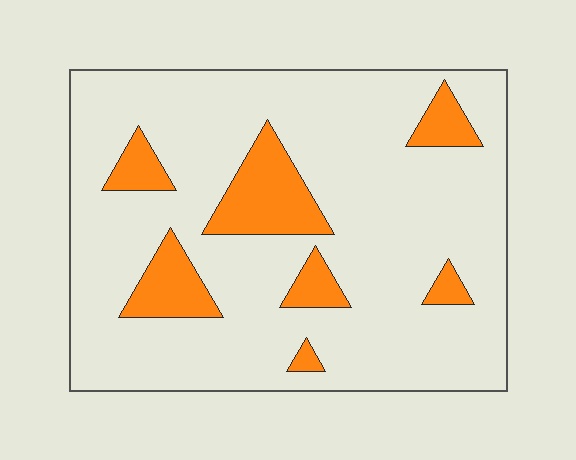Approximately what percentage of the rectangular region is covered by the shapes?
Approximately 15%.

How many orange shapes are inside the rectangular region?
7.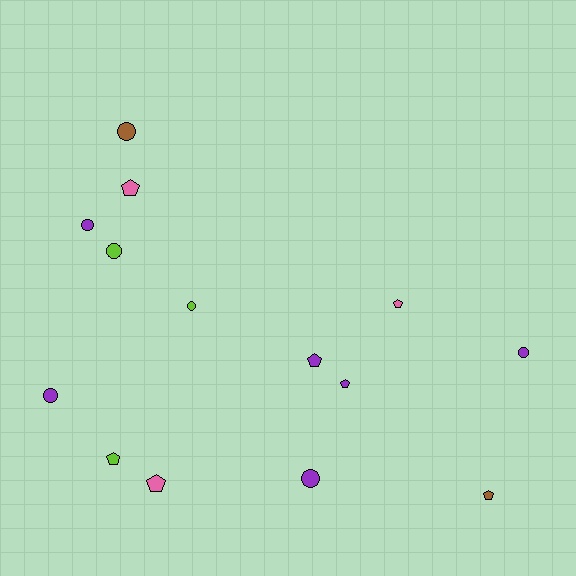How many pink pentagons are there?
There are 3 pink pentagons.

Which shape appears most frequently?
Circle, with 7 objects.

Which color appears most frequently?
Purple, with 6 objects.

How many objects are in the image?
There are 14 objects.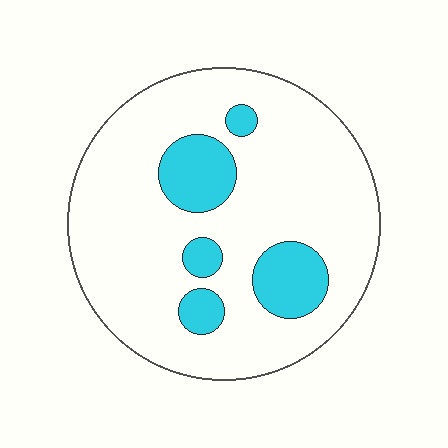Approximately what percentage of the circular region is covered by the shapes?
Approximately 15%.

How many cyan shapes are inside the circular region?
5.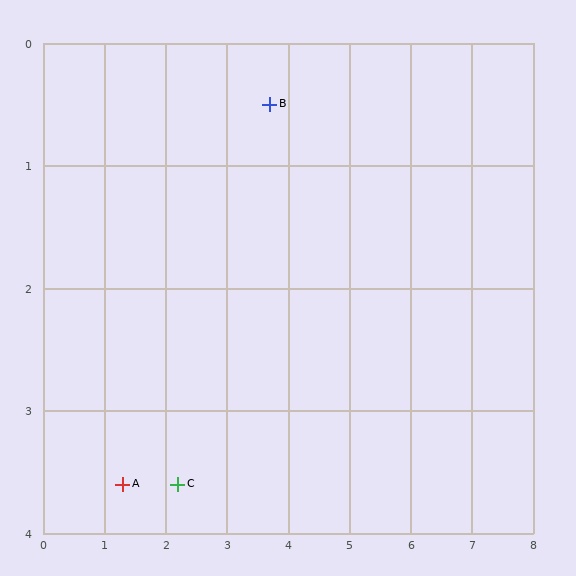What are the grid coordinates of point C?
Point C is at approximately (2.2, 3.6).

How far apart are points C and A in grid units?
Points C and A are about 0.9 grid units apart.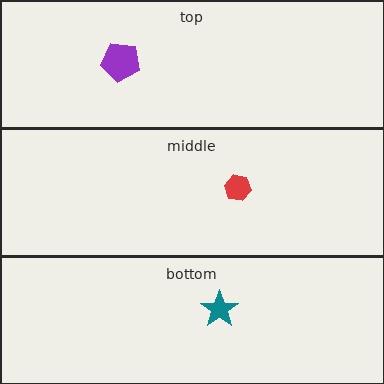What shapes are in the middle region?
The red hexagon.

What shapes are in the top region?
The purple pentagon.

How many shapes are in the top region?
1.